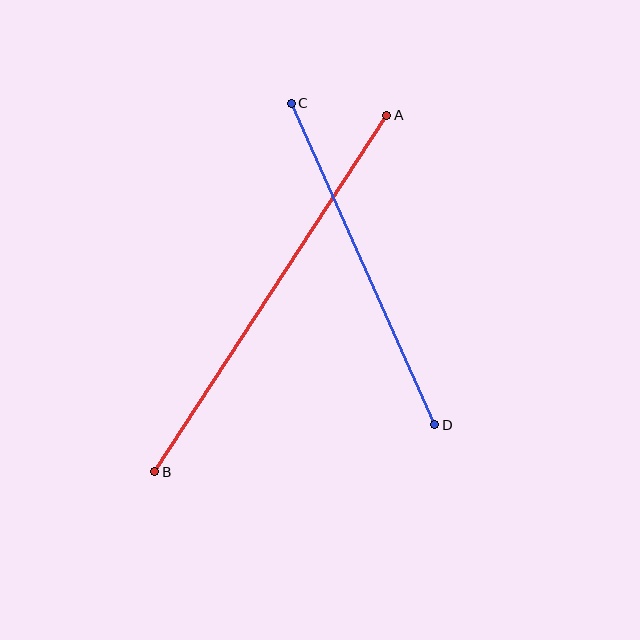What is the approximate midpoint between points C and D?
The midpoint is at approximately (363, 264) pixels.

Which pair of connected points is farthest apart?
Points A and B are farthest apart.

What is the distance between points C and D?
The distance is approximately 353 pixels.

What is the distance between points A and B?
The distance is approximately 425 pixels.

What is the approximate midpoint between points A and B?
The midpoint is at approximately (271, 293) pixels.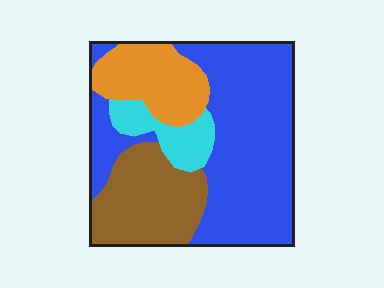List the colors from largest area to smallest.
From largest to smallest: blue, brown, orange, cyan.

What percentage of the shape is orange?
Orange covers around 15% of the shape.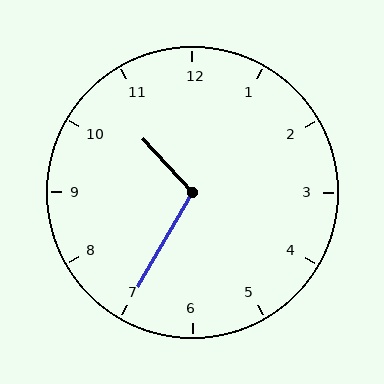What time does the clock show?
10:35.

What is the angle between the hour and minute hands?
Approximately 108 degrees.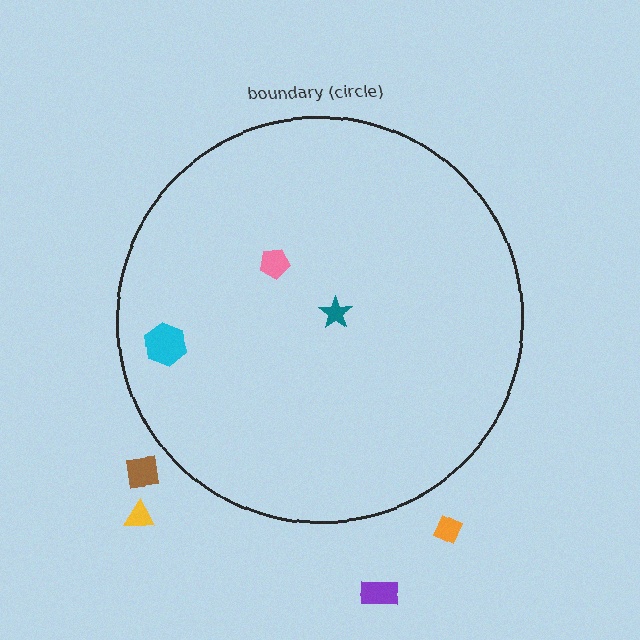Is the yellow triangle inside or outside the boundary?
Outside.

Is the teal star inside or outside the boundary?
Inside.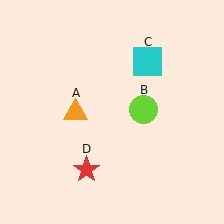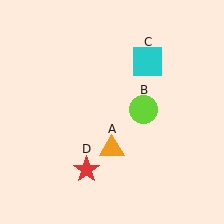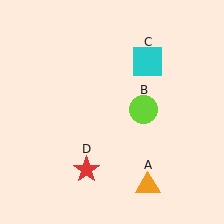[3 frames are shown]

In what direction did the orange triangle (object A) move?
The orange triangle (object A) moved down and to the right.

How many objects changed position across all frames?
1 object changed position: orange triangle (object A).